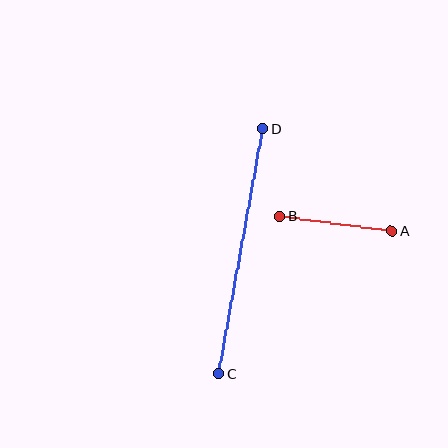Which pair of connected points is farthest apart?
Points C and D are farthest apart.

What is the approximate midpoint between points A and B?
The midpoint is at approximately (336, 223) pixels.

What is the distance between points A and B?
The distance is approximately 113 pixels.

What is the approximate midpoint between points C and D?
The midpoint is at approximately (241, 251) pixels.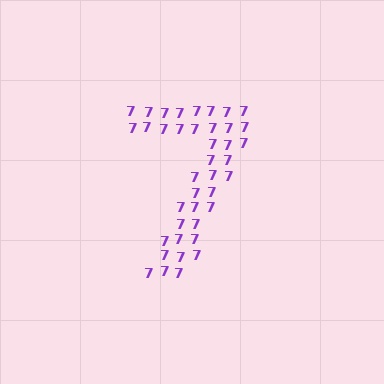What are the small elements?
The small elements are digit 7's.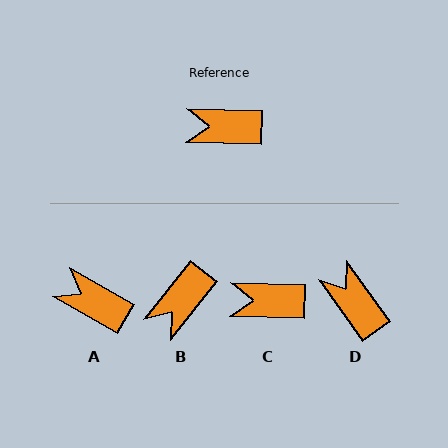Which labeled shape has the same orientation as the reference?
C.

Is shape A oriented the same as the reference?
No, it is off by about 28 degrees.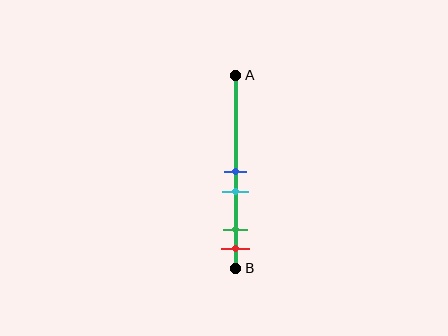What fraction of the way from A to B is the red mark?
The red mark is approximately 90% (0.9) of the way from A to B.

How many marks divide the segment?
There are 4 marks dividing the segment.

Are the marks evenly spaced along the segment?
No, the marks are not evenly spaced.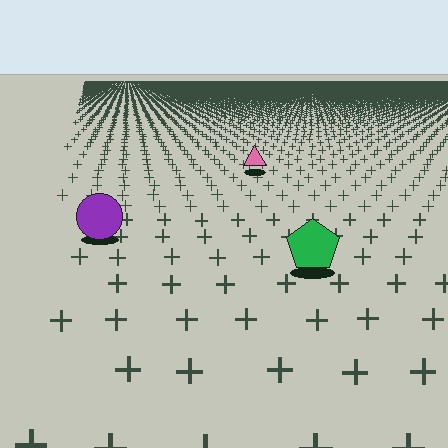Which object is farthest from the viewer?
The pink triangle is farthest from the viewer. It appears smaller and the ground texture around it is denser.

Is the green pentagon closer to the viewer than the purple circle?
Yes. The green pentagon is closer — you can tell from the texture gradient: the ground texture is coarser near it.